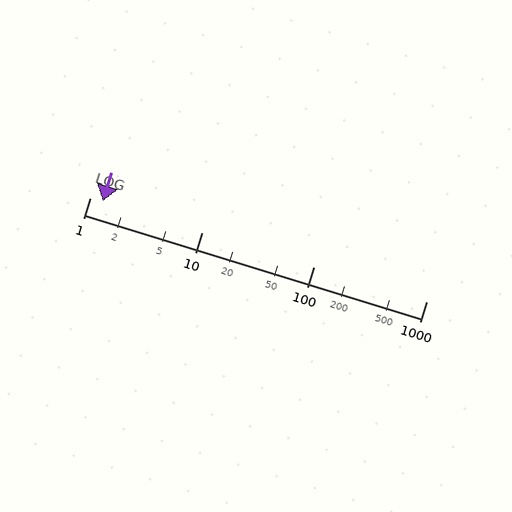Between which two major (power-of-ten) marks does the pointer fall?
The pointer is between 1 and 10.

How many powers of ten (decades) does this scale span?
The scale spans 3 decades, from 1 to 1000.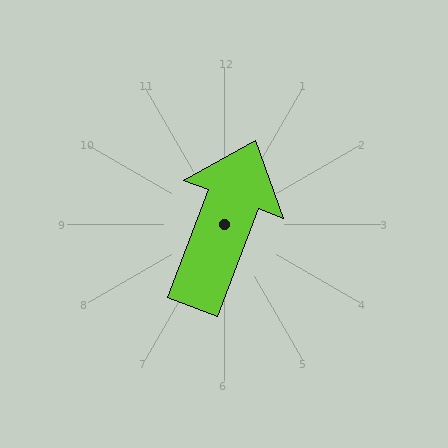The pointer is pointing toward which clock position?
Roughly 1 o'clock.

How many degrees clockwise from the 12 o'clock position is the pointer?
Approximately 21 degrees.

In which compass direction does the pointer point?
North.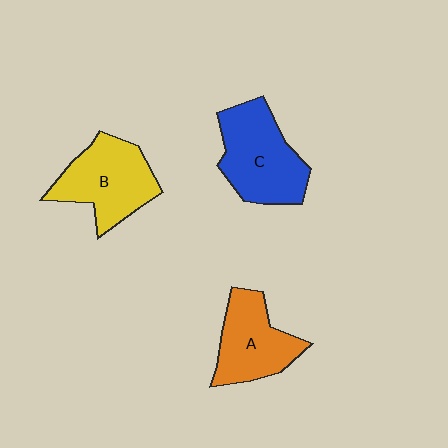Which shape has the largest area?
Shape C (blue).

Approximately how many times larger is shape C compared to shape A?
Approximately 1.2 times.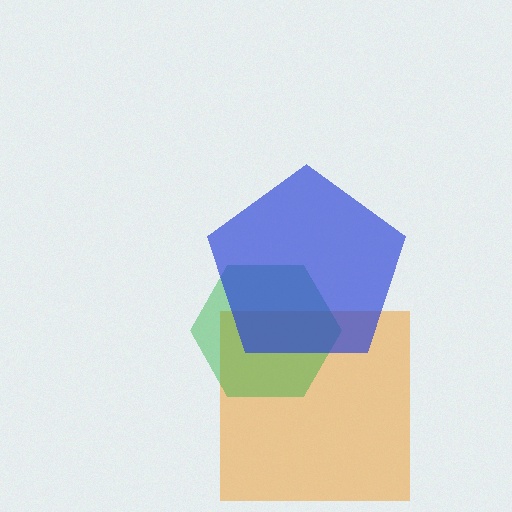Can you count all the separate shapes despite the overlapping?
Yes, there are 3 separate shapes.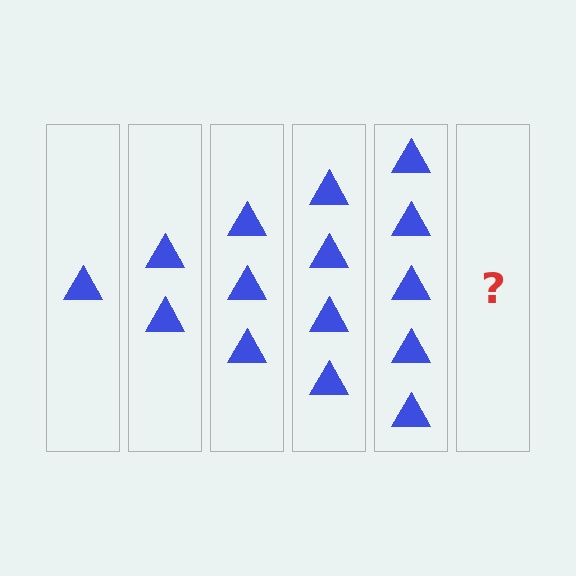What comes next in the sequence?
The next element should be 6 triangles.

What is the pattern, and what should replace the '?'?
The pattern is that each step adds one more triangle. The '?' should be 6 triangles.